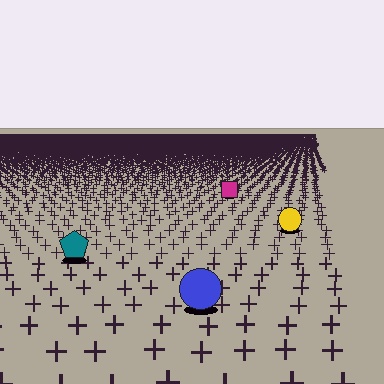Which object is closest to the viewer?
The blue circle is closest. The texture marks near it are larger and more spread out.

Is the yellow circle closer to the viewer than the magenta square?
Yes. The yellow circle is closer — you can tell from the texture gradient: the ground texture is coarser near it.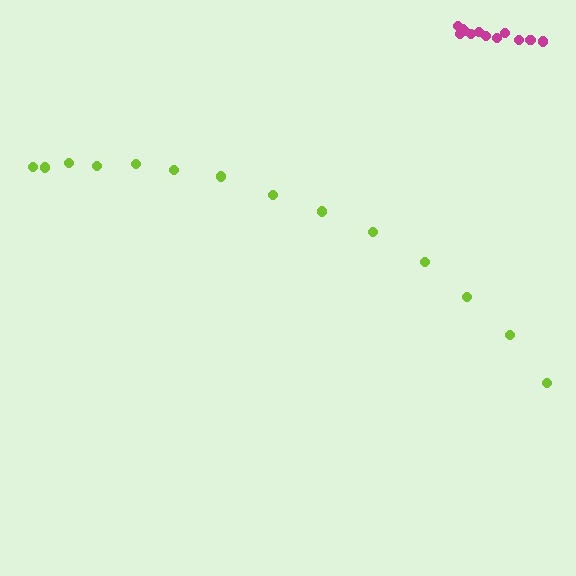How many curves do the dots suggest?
There are 2 distinct paths.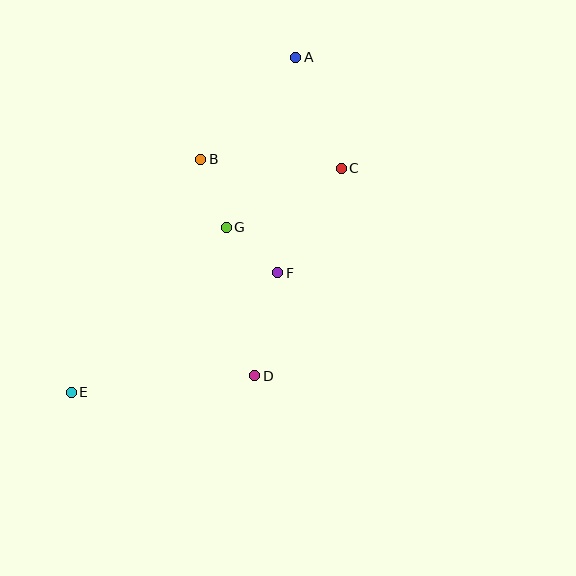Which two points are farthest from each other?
Points A and E are farthest from each other.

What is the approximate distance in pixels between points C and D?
The distance between C and D is approximately 225 pixels.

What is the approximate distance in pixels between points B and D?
The distance between B and D is approximately 223 pixels.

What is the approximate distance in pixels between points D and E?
The distance between D and E is approximately 184 pixels.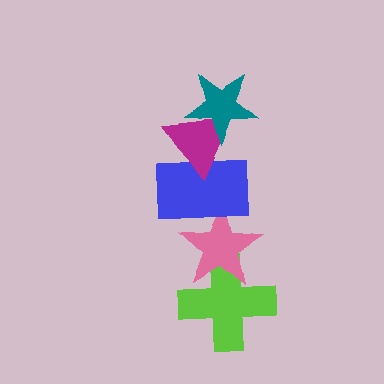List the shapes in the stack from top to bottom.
From top to bottom: the teal star, the magenta triangle, the blue rectangle, the pink star, the lime cross.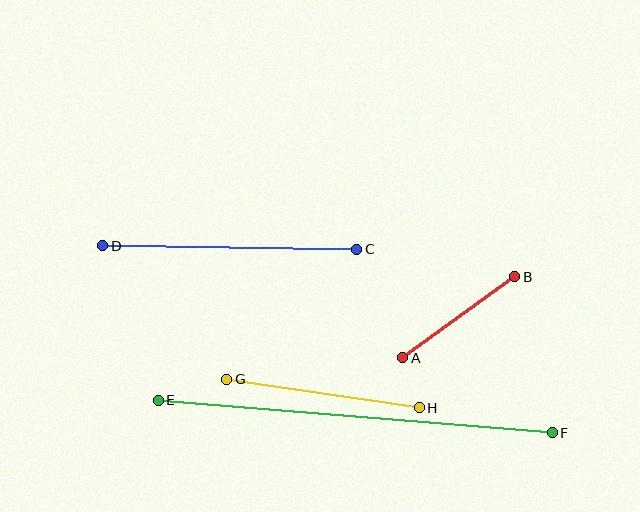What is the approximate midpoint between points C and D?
The midpoint is at approximately (230, 248) pixels.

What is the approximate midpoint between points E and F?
The midpoint is at approximately (355, 416) pixels.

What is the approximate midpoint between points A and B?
The midpoint is at approximately (459, 317) pixels.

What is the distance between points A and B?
The distance is approximately 138 pixels.